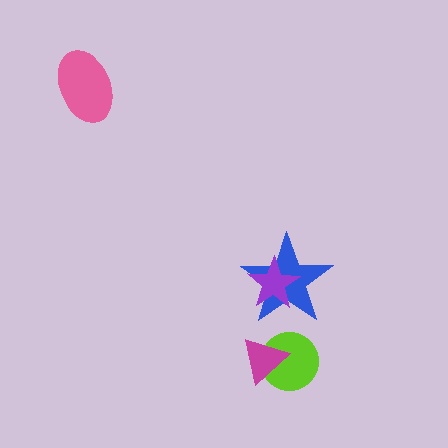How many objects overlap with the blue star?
1 object overlaps with the blue star.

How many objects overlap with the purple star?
1 object overlaps with the purple star.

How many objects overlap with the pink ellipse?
0 objects overlap with the pink ellipse.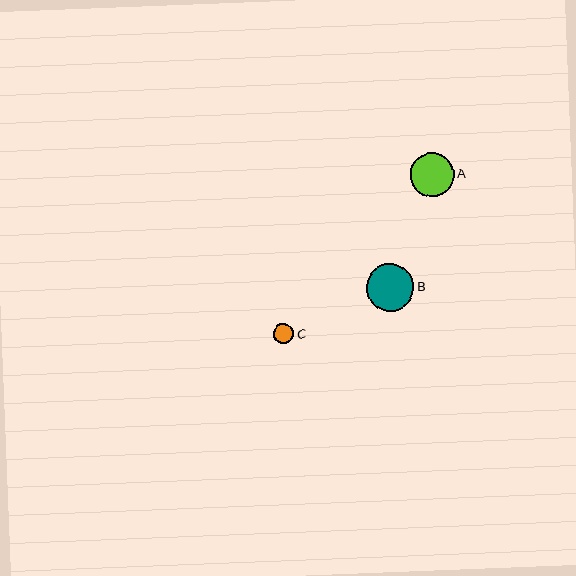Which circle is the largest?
Circle B is the largest with a size of approximately 47 pixels.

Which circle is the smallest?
Circle C is the smallest with a size of approximately 20 pixels.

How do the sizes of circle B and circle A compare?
Circle B and circle A are approximately the same size.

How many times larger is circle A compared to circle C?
Circle A is approximately 2.2 times the size of circle C.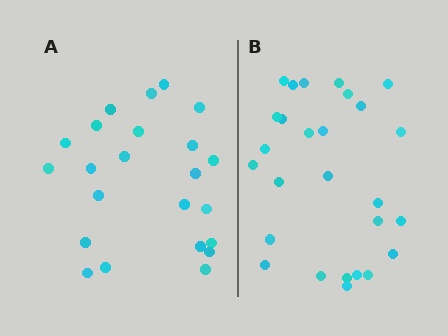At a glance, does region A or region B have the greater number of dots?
Region B (the right region) has more dots.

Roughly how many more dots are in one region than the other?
Region B has about 4 more dots than region A.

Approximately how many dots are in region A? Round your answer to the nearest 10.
About 20 dots. (The exact count is 23, which rounds to 20.)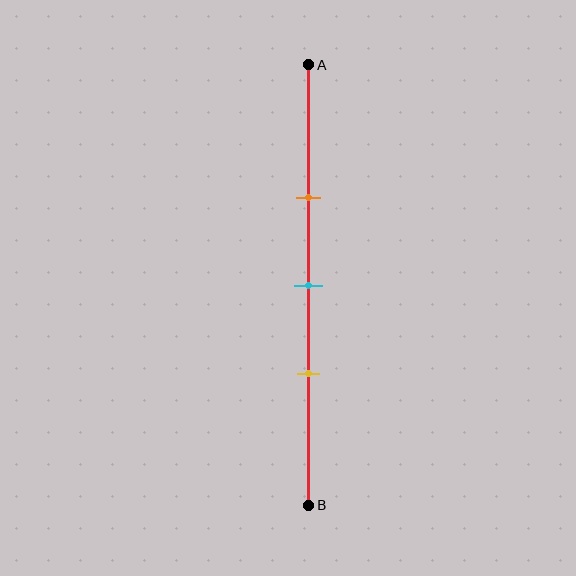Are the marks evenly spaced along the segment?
Yes, the marks are approximately evenly spaced.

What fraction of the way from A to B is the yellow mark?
The yellow mark is approximately 70% (0.7) of the way from A to B.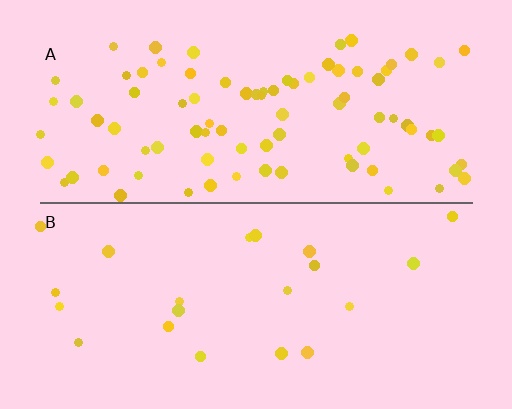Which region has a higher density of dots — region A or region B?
A (the top).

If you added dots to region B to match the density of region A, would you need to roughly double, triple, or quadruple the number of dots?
Approximately quadruple.